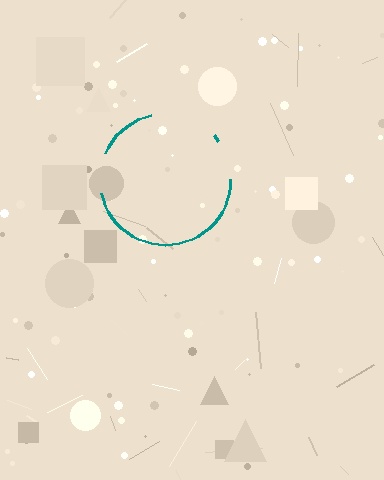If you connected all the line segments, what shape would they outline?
They would outline a circle.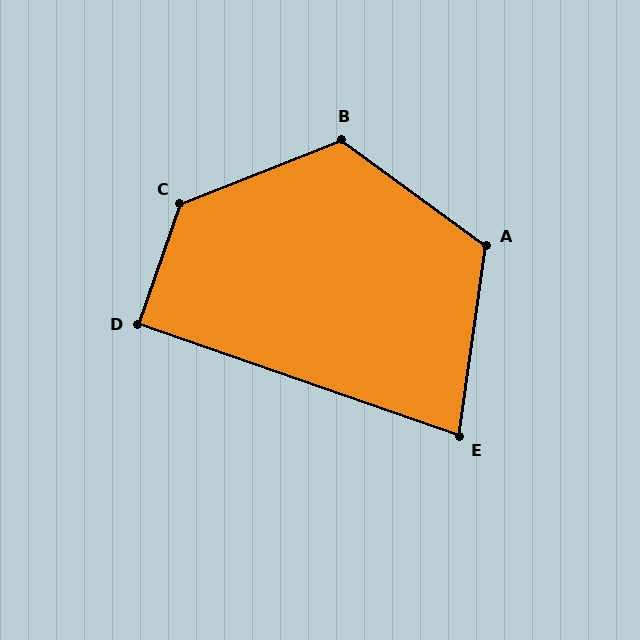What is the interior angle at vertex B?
Approximately 122 degrees (obtuse).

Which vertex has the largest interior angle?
C, at approximately 131 degrees.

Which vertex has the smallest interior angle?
E, at approximately 79 degrees.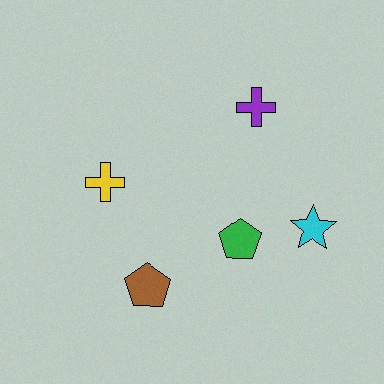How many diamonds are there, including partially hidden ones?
There are no diamonds.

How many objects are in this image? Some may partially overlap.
There are 5 objects.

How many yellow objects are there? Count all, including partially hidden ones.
There is 1 yellow object.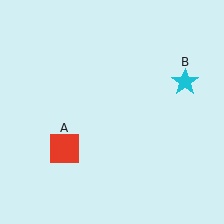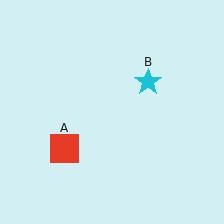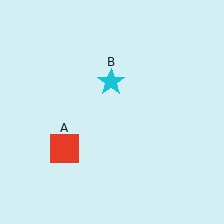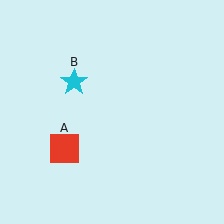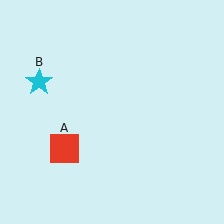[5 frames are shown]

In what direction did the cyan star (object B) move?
The cyan star (object B) moved left.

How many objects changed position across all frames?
1 object changed position: cyan star (object B).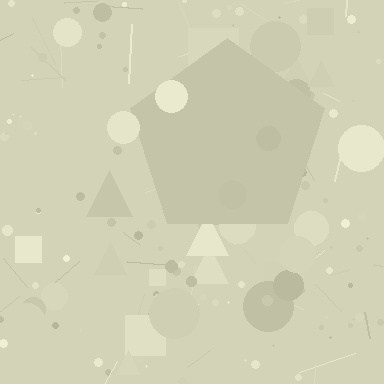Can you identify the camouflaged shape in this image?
The camouflaged shape is a pentagon.